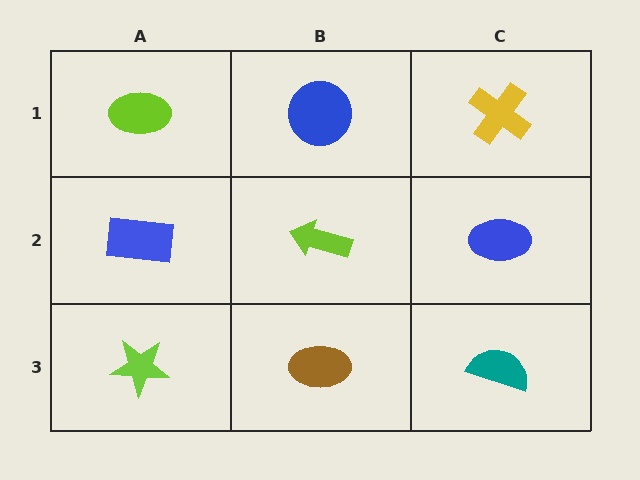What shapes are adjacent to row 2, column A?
A lime ellipse (row 1, column A), a lime star (row 3, column A), a lime arrow (row 2, column B).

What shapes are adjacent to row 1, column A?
A blue rectangle (row 2, column A), a blue circle (row 1, column B).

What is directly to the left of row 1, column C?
A blue circle.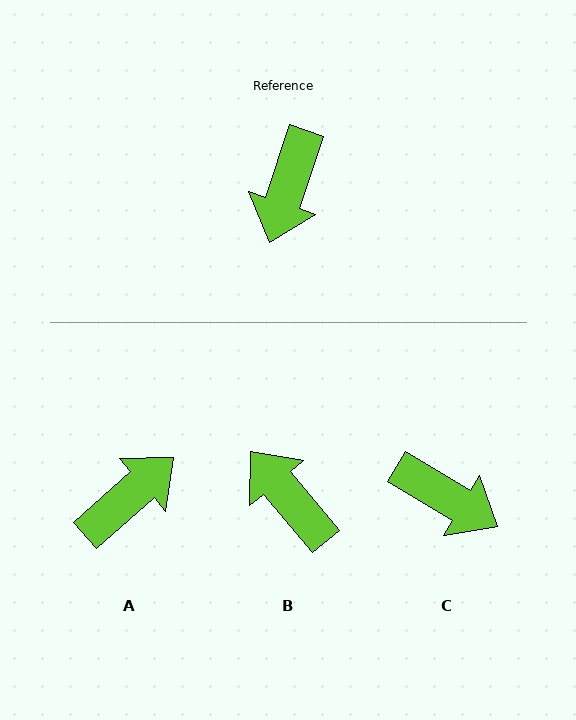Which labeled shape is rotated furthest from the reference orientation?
A, about 150 degrees away.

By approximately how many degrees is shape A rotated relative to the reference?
Approximately 150 degrees counter-clockwise.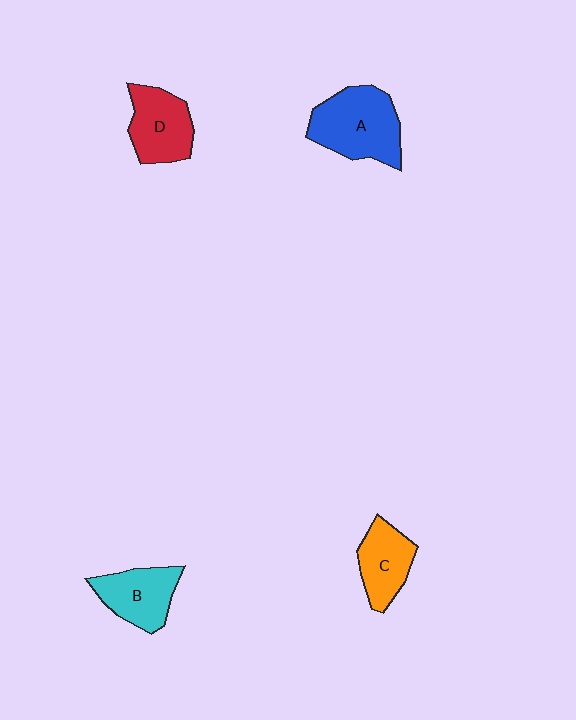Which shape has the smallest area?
Shape C (orange).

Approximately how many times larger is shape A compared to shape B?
Approximately 1.4 times.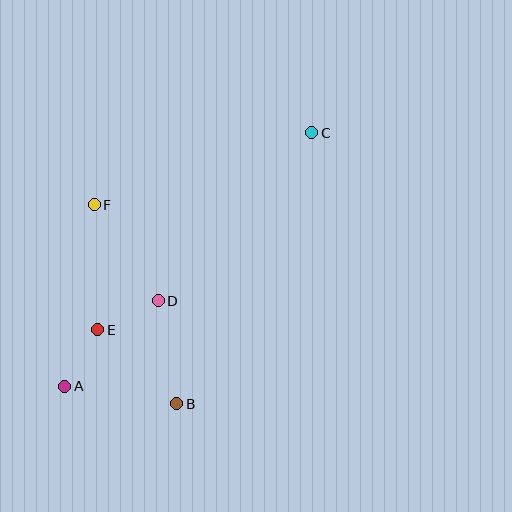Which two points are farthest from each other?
Points A and C are farthest from each other.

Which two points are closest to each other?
Points A and E are closest to each other.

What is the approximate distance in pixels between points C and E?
The distance between C and E is approximately 291 pixels.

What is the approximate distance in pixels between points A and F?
The distance between A and F is approximately 184 pixels.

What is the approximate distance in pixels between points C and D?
The distance between C and D is approximately 228 pixels.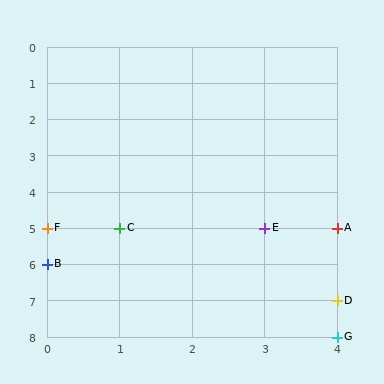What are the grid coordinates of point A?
Point A is at grid coordinates (4, 5).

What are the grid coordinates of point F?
Point F is at grid coordinates (0, 5).